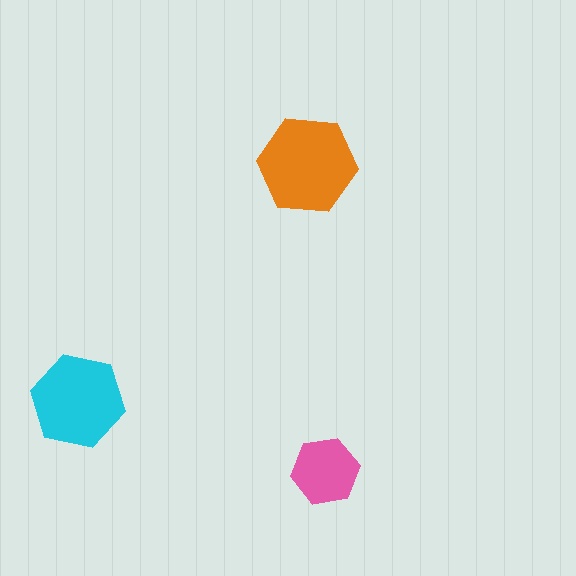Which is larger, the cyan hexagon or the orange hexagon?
The orange one.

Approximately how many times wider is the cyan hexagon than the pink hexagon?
About 1.5 times wider.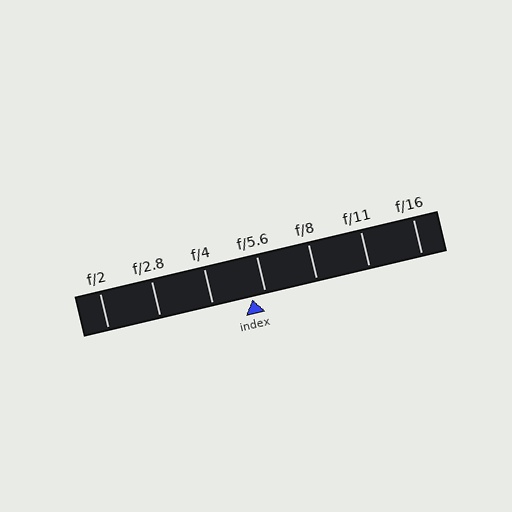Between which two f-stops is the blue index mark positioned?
The index mark is between f/4 and f/5.6.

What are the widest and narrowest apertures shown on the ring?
The widest aperture shown is f/2 and the narrowest is f/16.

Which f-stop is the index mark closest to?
The index mark is closest to f/5.6.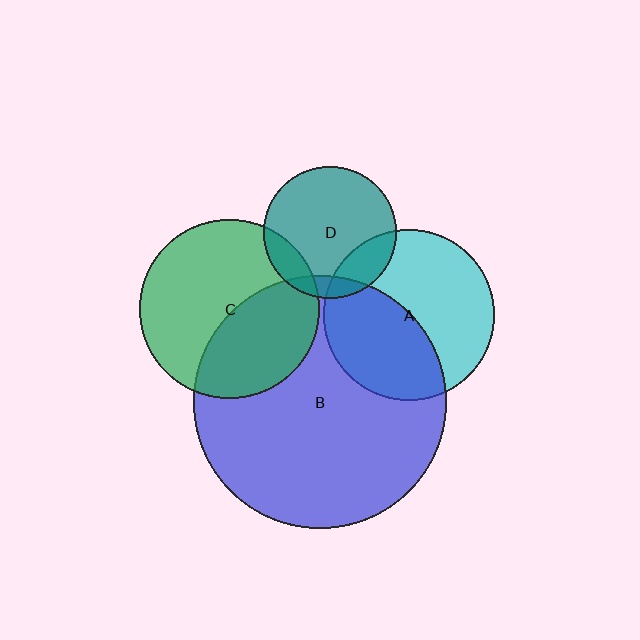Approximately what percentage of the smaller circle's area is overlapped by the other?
Approximately 10%.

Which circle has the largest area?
Circle B (blue).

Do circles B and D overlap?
Yes.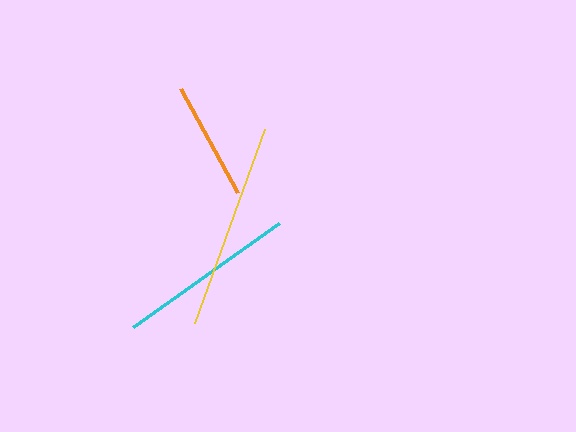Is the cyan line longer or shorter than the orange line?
The cyan line is longer than the orange line.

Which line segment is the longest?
The yellow line is the longest at approximately 206 pixels.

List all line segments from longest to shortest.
From longest to shortest: yellow, cyan, orange.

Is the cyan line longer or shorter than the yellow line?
The yellow line is longer than the cyan line.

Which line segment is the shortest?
The orange line is the shortest at approximately 118 pixels.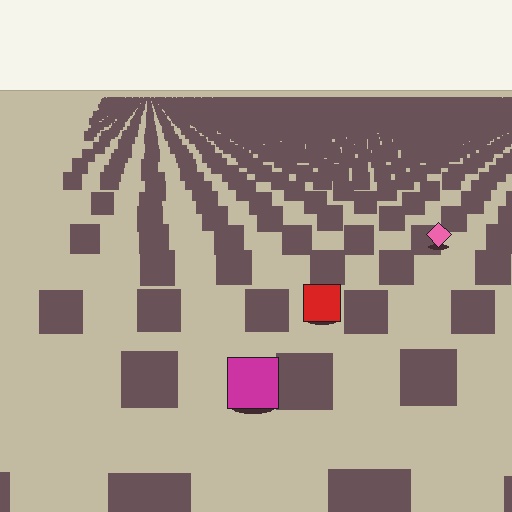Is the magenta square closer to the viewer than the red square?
Yes. The magenta square is closer — you can tell from the texture gradient: the ground texture is coarser near it.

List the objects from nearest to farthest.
From nearest to farthest: the magenta square, the red square, the pink diamond.